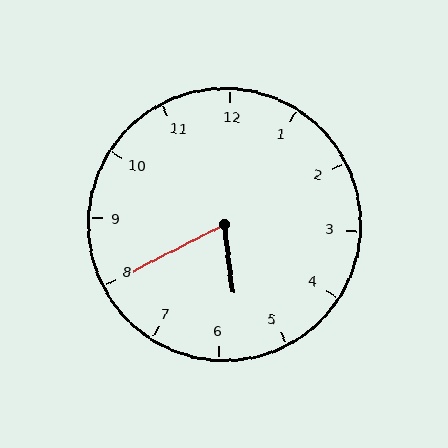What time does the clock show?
5:40.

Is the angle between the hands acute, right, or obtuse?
It is acute.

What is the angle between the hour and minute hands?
Approximately 70 degrees.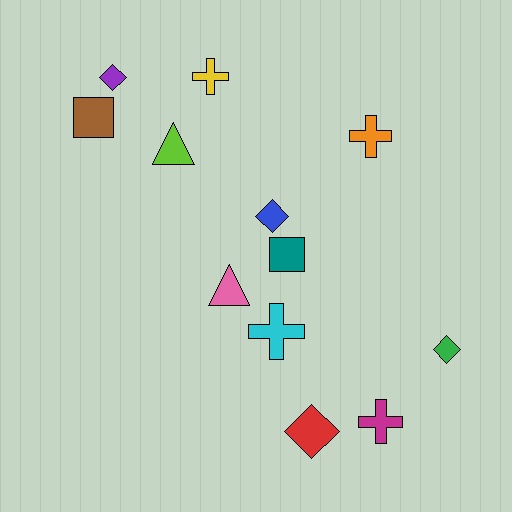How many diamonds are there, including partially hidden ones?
There are 4 diamonds.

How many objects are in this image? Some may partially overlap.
There are 12 objects.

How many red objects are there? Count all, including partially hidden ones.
There is 1 red object.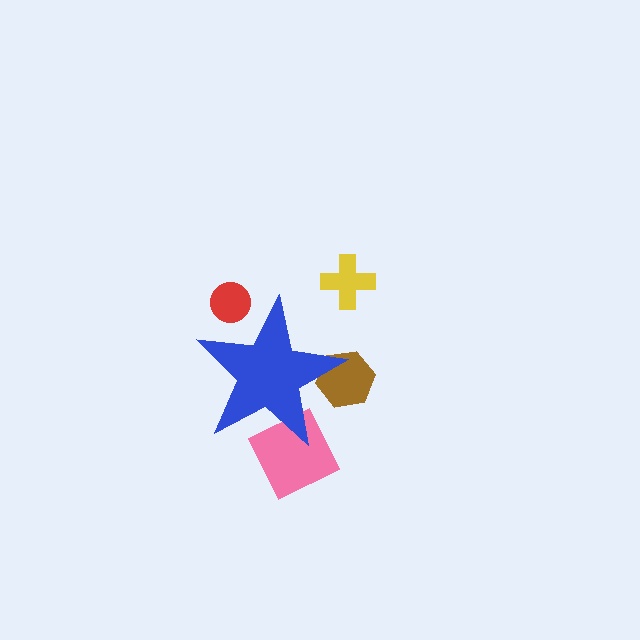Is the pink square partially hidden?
Yes, the pink square is partially hidden behind the blue star.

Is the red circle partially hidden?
Yes, the red circle is partially hidden behind the blue star.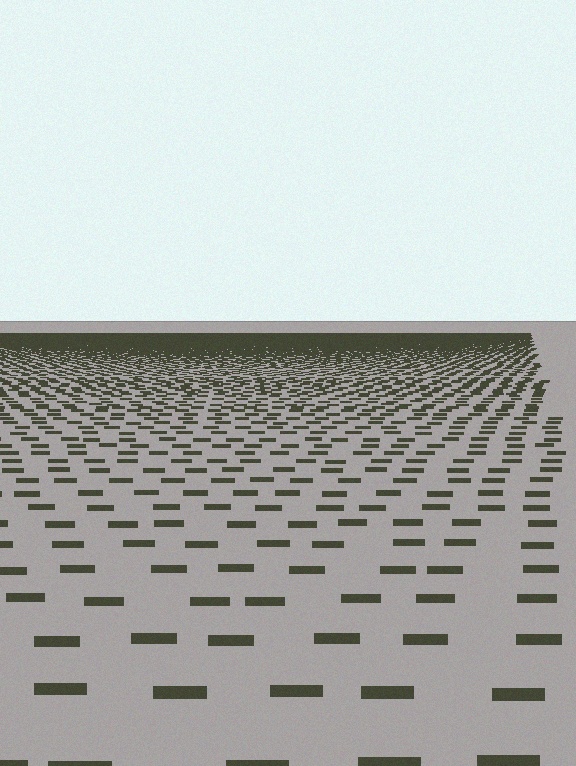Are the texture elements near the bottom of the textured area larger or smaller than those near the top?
Larger. Near the bottom, elements are closer to the viewer and appear at a bigger on-screen size.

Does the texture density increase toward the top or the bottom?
Density increases toward the top.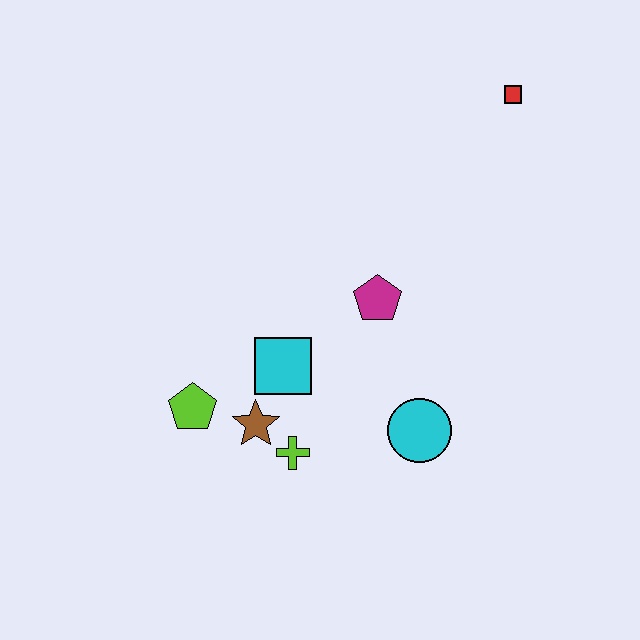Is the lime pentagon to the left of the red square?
Yes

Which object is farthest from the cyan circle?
The red square is farthest from the cyan circle.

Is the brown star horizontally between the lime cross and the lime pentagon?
Yes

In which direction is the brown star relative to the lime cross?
The brown star is to the left of the lime cross.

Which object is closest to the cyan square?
The brown star is closest to the cyan square.